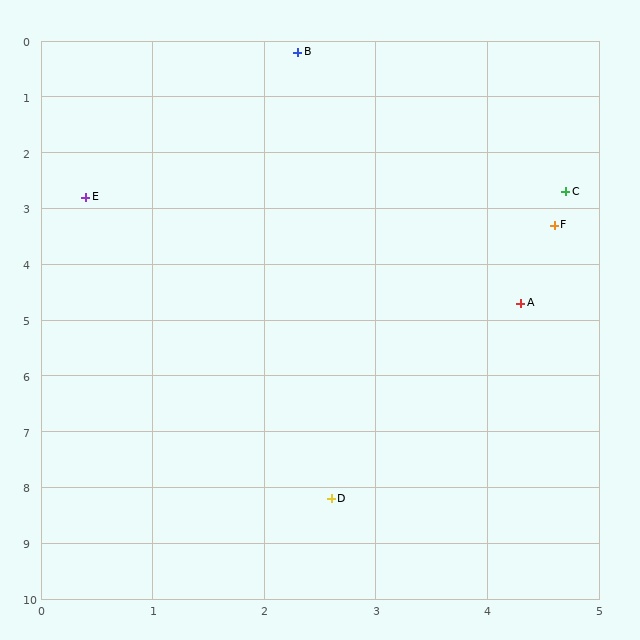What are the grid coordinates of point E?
Point E is at approximately (0.4, 2.8).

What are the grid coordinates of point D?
Point D is at approximately (2.6, 8.2).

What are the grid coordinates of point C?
Point C is at approximately (4.7, 2.7).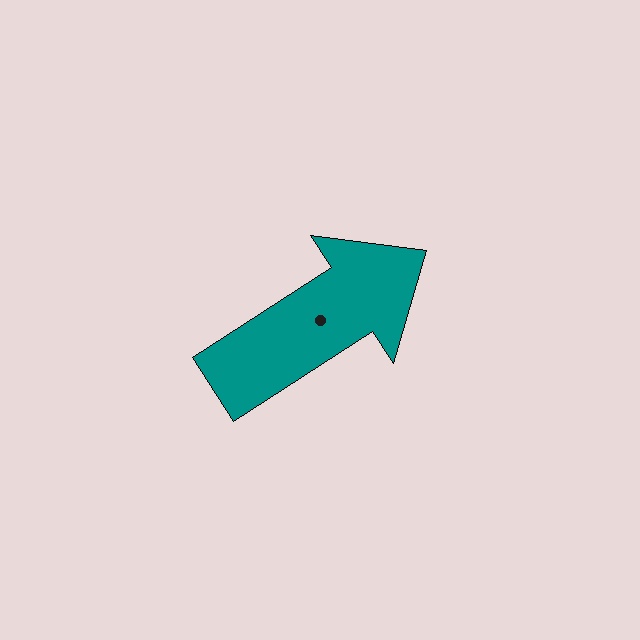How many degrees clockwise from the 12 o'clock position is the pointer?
Approximately 57 degrees.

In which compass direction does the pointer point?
Northeast.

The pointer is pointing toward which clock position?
Roughly 2 o'clock.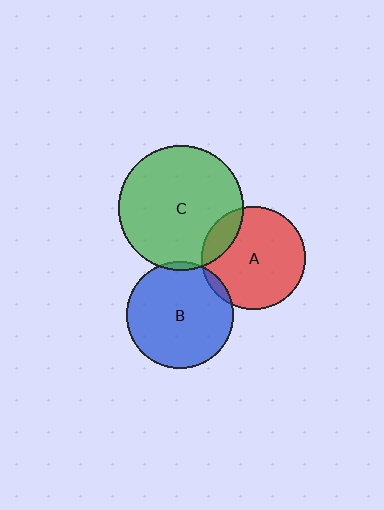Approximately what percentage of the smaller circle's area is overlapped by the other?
Approximately 15%.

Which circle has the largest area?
Circle C (green).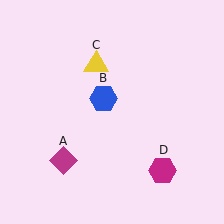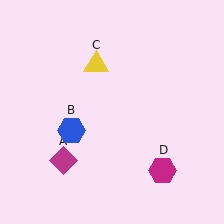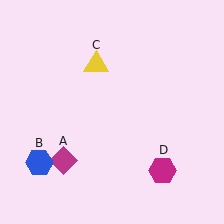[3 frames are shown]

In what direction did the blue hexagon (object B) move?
The blue hexagon (object B) moved down and to the left.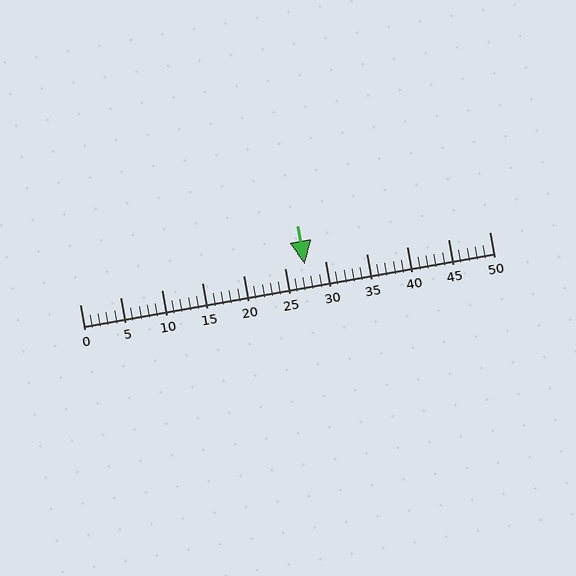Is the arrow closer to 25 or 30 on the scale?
The arrow is closer to 30.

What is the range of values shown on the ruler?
The ruler shows values from 0 to 50.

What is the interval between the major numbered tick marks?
The major tick marks are spaced 5 units apart.